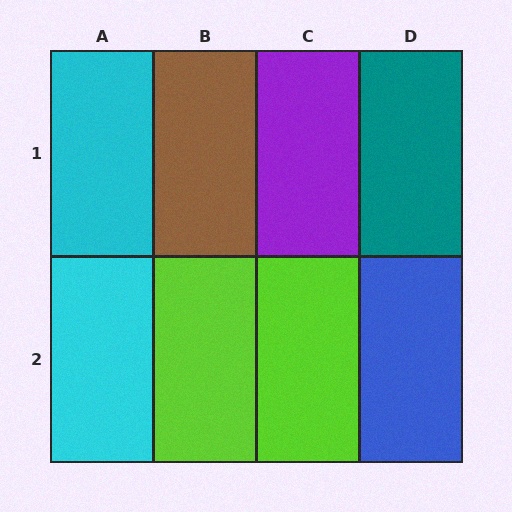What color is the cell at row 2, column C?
Lime.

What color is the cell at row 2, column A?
Cyan.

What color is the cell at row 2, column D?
Blue.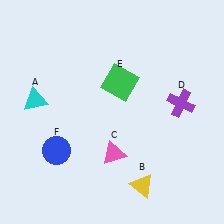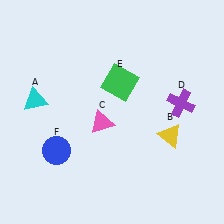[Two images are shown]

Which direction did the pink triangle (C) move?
The pink triangle (C) moved up.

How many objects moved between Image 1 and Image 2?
2 objects moved between the two images.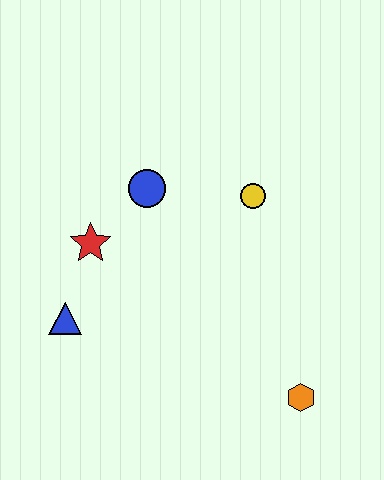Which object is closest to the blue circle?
The red star is closest to the blue circle.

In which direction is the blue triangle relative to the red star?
The blue triangle is below the red star.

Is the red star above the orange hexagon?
Yes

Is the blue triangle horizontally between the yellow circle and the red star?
No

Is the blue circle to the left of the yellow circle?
Yes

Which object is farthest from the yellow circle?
The blue triangle is farthest from the yellow circle.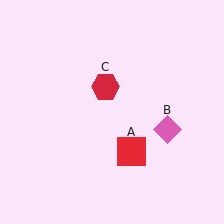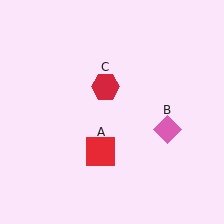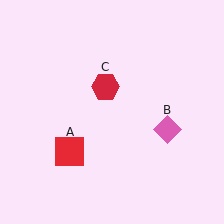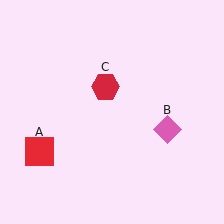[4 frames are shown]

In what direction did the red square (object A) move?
The red square (object A) moved left.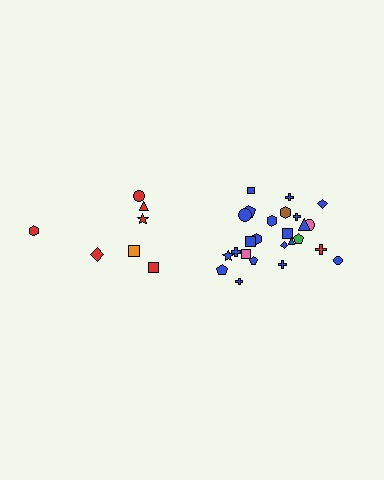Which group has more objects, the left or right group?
The right group.